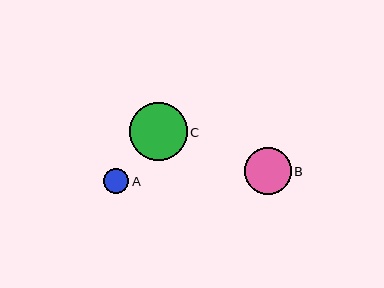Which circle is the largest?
Circle C is the largest with a size of approximately 58 pixels.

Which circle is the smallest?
Circle A is the smallest with a size of approximately 25 pixels.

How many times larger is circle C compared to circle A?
Circle C is approximately 2.3 times the size of circle A.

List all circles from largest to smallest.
From largest to smallest: C, B, A.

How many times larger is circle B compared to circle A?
Circle B is approximately 1.8 times the size of circle A.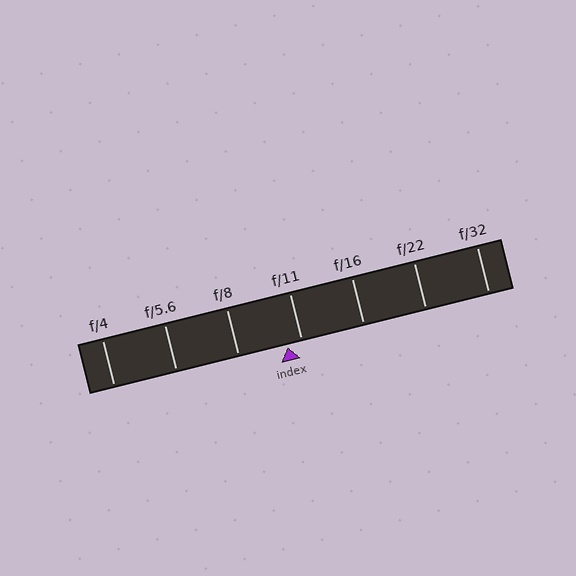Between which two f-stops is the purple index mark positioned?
The index mark is between f/8 and f/11.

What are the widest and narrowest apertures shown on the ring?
The widest aperture shown is f/4 and the narrowest is f/32.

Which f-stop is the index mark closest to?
The index mark is closest to f/11.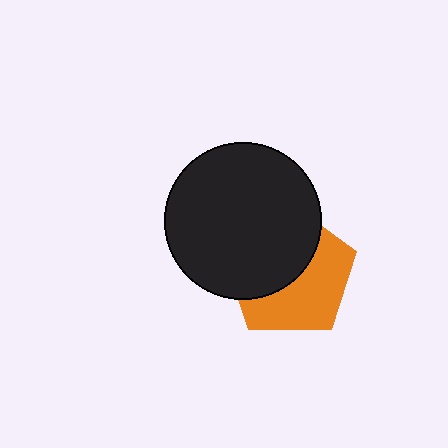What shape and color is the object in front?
The object in front is a black circle.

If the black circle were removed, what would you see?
You would see the complete orange pentagon.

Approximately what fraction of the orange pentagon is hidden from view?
Roughly 50% of the orange pentagon is hidden behind the black circle.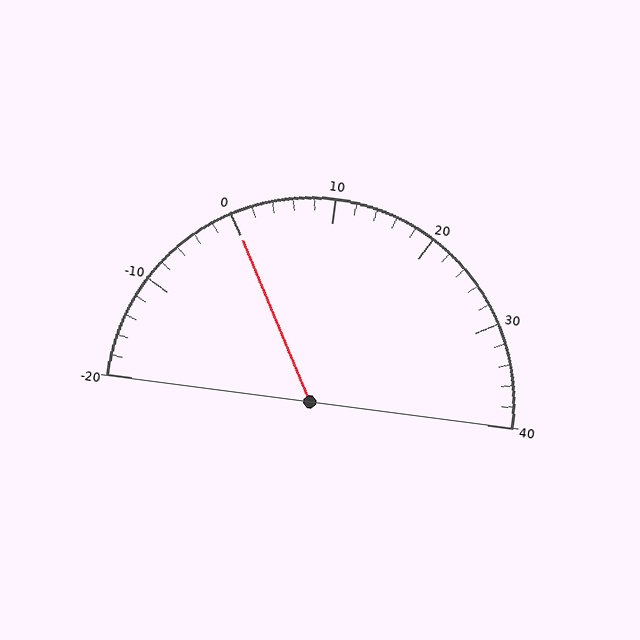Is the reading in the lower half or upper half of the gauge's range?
The reading is in the lower half of the range (-20 to 40).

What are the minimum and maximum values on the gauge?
The gauge ranges from -20 to 40.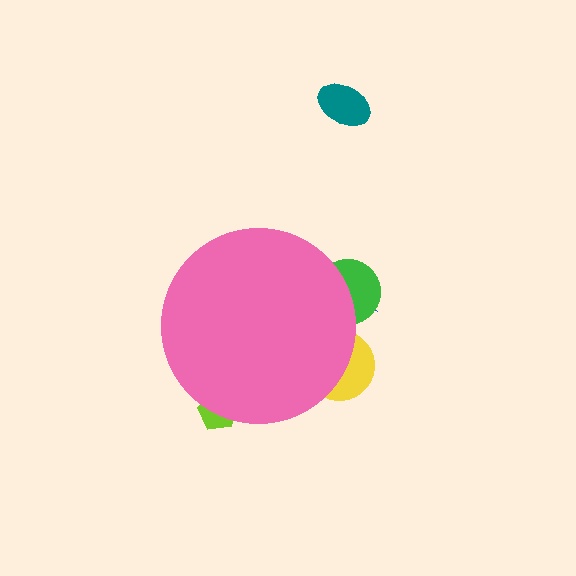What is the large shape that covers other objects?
A pink circle.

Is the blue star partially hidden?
Yes, the blue star is partially hidden behind the pink circle.